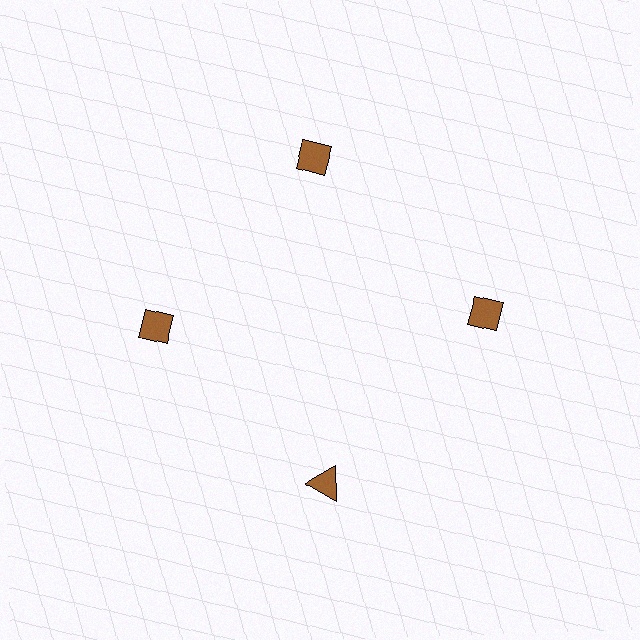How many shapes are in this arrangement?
There are 4 shapes arranged in a ring pattern.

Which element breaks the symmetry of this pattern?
The brown triangle at roughly the 6 o'clock position breaks the symmetry. All other shapes are brown diamonds.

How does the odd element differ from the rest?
It has a different shape: triangle instead of diamond.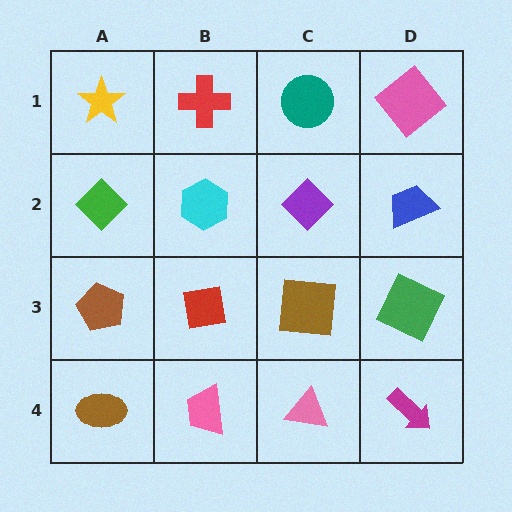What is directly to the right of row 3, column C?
A green square.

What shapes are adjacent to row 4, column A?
A brown pentagon (row 3, column A), a pink trapezoid (row 4, column B).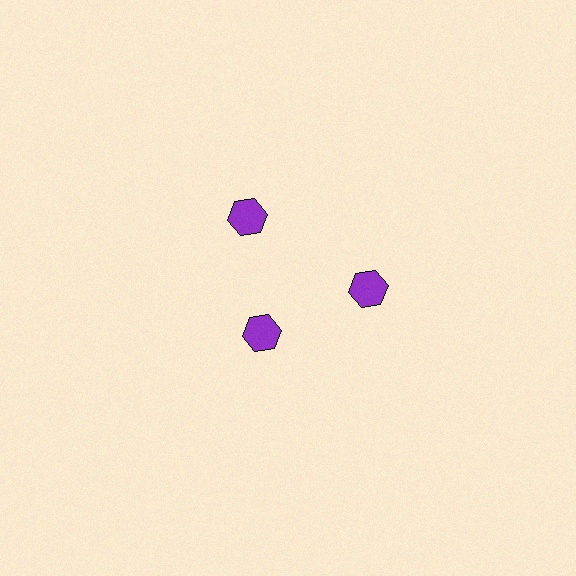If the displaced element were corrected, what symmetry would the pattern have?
It would have 3-fold rotational symmetry — the pattern would map onto itself every 120 degrees.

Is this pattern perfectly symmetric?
No. The 3 purple hexagons are arranged in a ring, but one element near the 7 o'clock position is pulled inward toward the center, breaking the 3-fold rotational symmetry.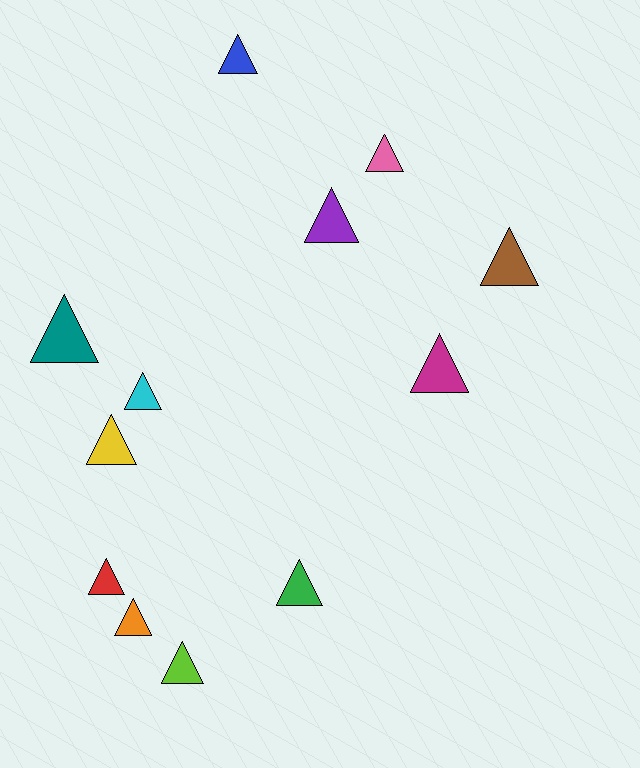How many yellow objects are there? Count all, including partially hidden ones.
There is 1 yellow object.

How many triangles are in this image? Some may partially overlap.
There are 12 triangles.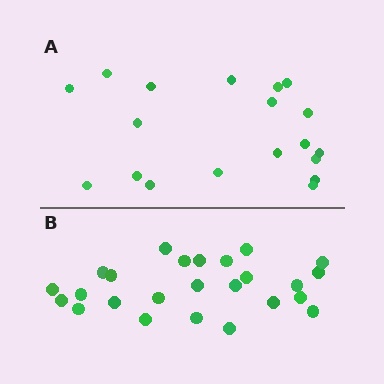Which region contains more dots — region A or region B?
Region B (the bottom region) has more dots.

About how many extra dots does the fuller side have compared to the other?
Region B has about 6 more dots than region A.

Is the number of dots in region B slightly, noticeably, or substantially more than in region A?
Region B has noticeably more, but not dramatically so. The ratio is roughly 1.3 to 1.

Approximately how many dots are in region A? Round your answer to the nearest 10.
About 20 dots. (The exact count is 19, which rounds to 20.)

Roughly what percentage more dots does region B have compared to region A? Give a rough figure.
About 30% more.